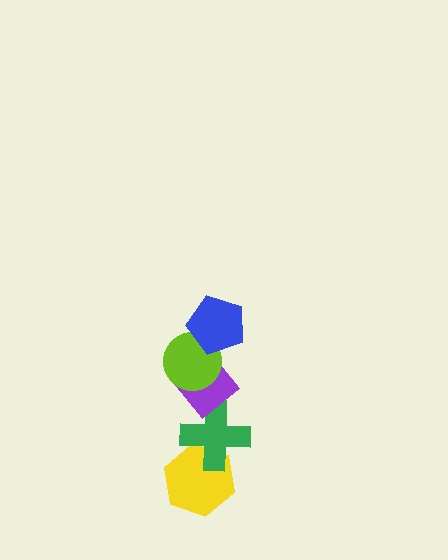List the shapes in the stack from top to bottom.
From top to bottom: the blue pentagon, the lime circle, the purple diamond, the green cross, the yellow hexagon.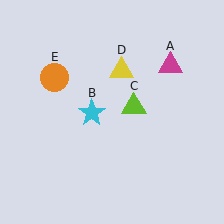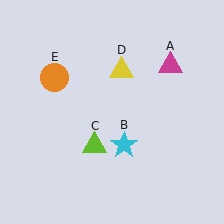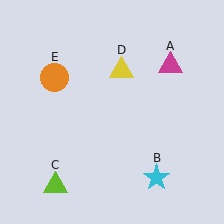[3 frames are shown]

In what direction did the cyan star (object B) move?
The cyan star (object B) moved down and to the right.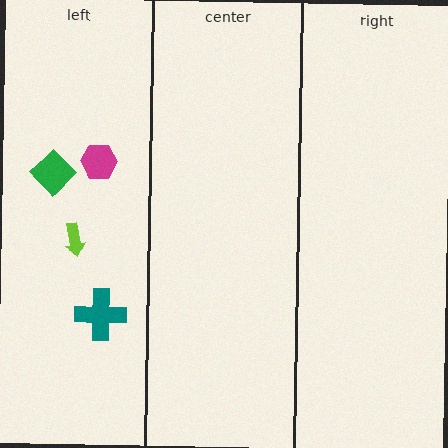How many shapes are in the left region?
4.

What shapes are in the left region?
The lime arrow, the magenta hexagon, the teal cross, the green diamond.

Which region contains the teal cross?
The left region.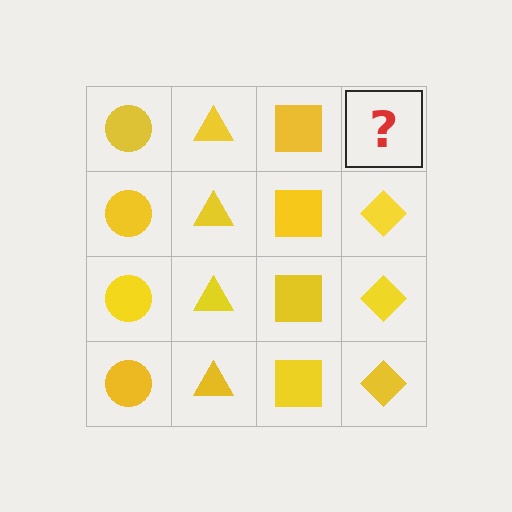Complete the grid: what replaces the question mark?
The question mark should be replaced with a yellow diamond.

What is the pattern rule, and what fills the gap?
The rule is that each column has a consistent shape. The gap should be filled with a yellow diamond.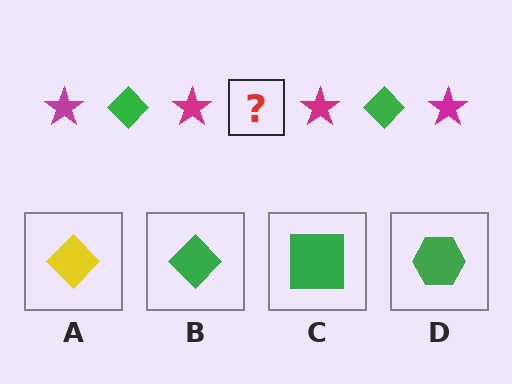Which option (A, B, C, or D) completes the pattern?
B.